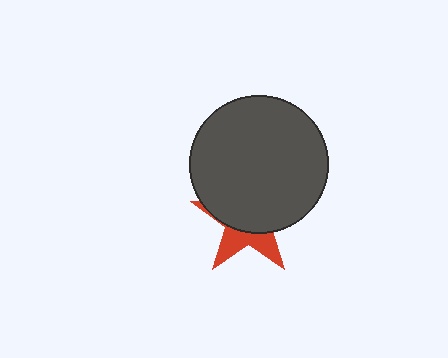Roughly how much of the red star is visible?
A small part of it is visible (roughly 35%).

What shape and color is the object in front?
The object in front is a dark gray circle.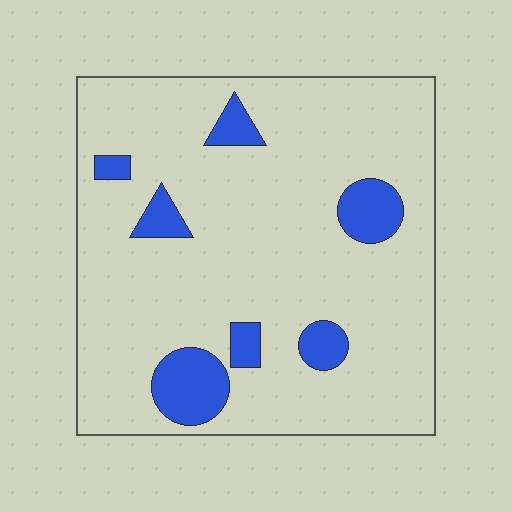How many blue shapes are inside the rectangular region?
7.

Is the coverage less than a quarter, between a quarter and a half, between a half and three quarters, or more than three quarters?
Less than a quarter.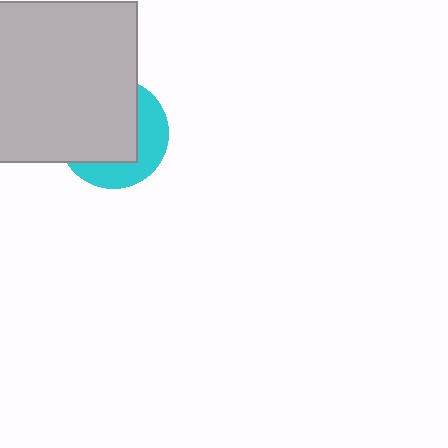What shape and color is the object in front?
The object in front is a light gray rectangle.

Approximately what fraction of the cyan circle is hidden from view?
Roughly 62% of the cyan circle is hidden behind the light gray rectangle.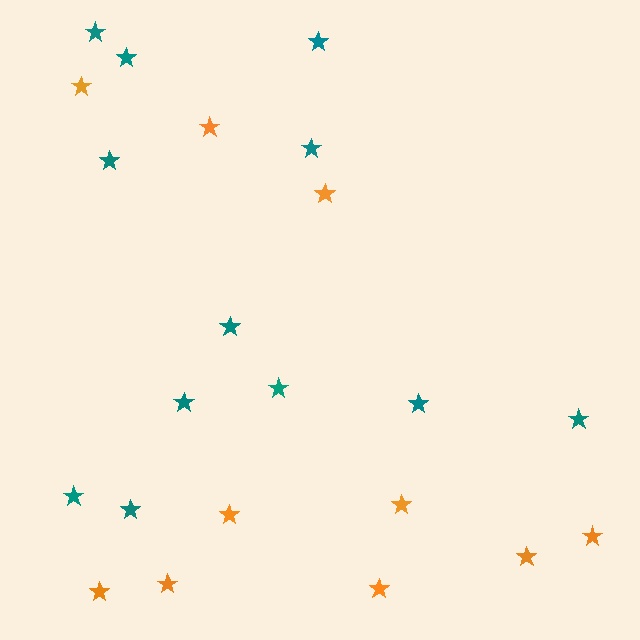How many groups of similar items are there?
There are 2 groups: one group of teal stars (12) and one group of orange stars (10).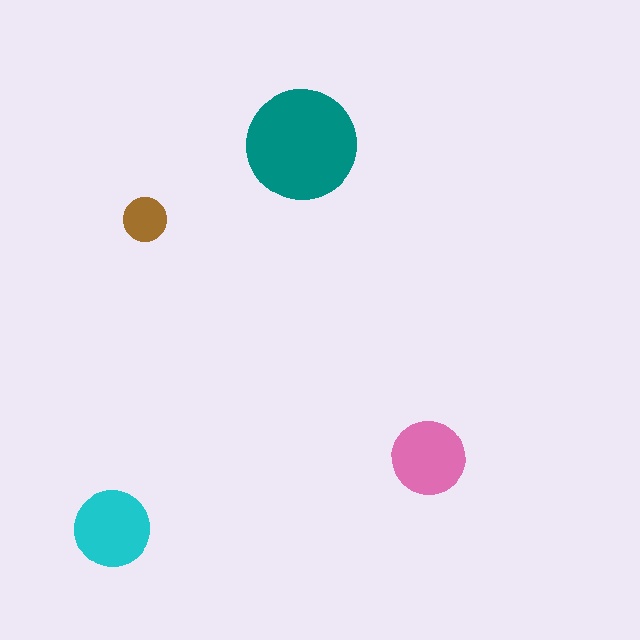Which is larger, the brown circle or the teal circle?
The teal one.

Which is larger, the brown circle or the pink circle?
The pink one.